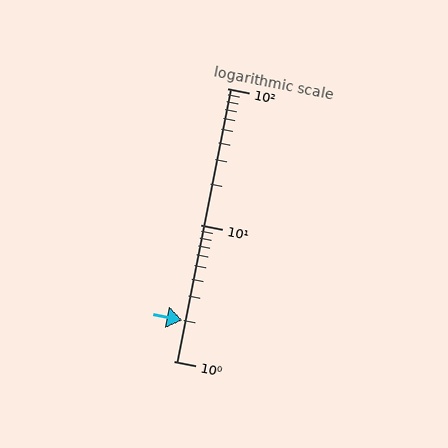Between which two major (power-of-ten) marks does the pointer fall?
The pointer is between 1 and 10.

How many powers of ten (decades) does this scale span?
The scale spans 2 decades, from 1 to 100.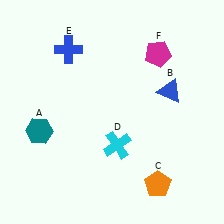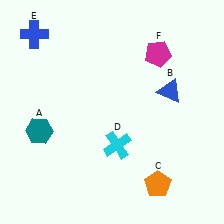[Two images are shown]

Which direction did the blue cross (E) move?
The blue cross (E) moved left.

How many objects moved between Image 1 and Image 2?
1 object moved between the two images.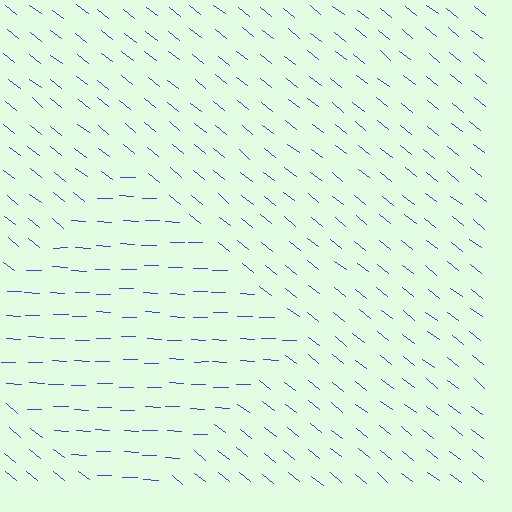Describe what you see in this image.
The image is filled with small blue line segments. A diamond region in the image has lines oriented differently from the surrounding lines, creating a visible texture boundary.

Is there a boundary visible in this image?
Yes, there is a texture boundary formed by a change in line orientation.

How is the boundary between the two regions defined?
The boundary is defined purely by a change in line orientation (approximately 37 degrees difference). All lines are the same color and thickness.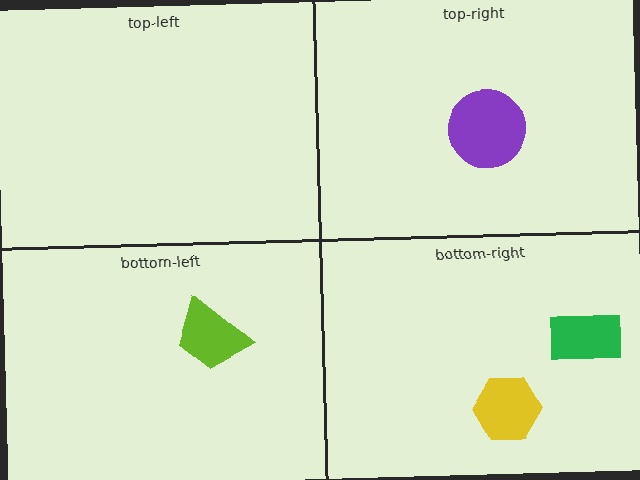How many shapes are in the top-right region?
1.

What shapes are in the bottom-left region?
The lime trapezoid.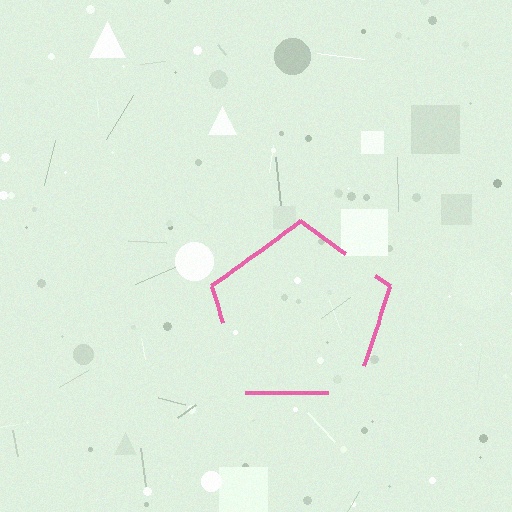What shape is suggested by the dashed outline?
The dashed outline suggests a pentagon.